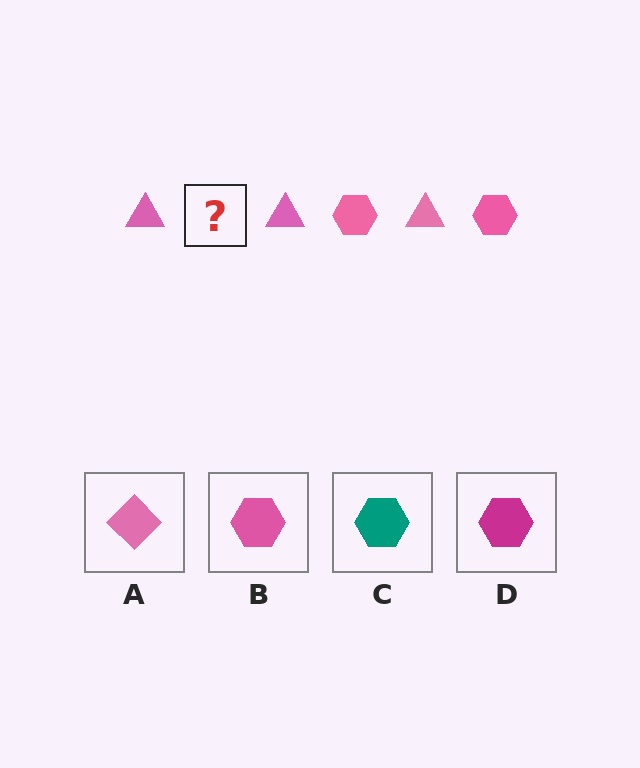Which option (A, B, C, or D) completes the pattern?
B.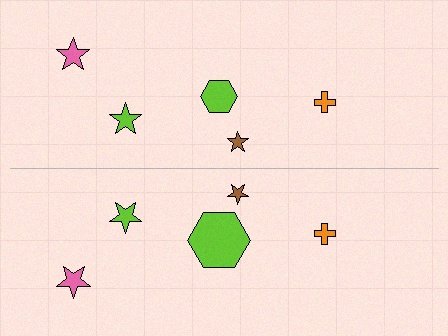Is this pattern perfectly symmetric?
No, the pattern is not perfectly symmetric. The lime hexagon on the bottom side has a different size than its mirror counterpart.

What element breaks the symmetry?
The lime hexagon on the bottom side has a different size than its mirror counterpart.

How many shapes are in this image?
There are 10 shapes in this image.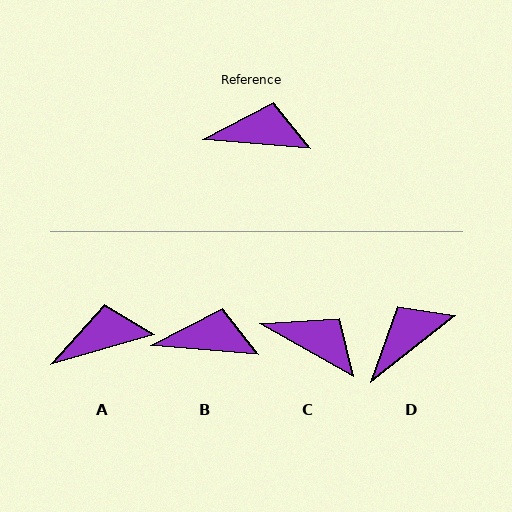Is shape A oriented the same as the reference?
No, it is off by about 21 degrees.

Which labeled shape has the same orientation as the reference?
B.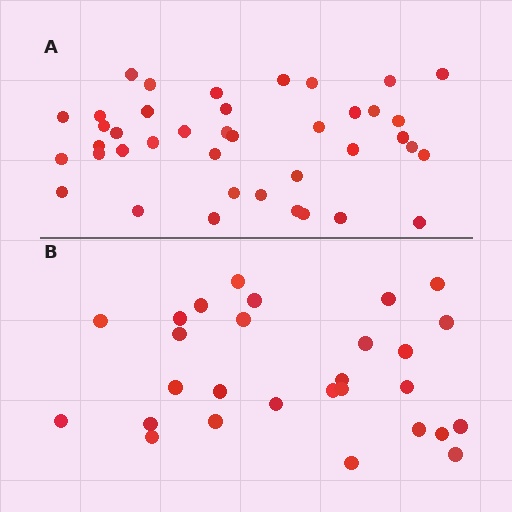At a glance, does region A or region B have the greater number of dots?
Region A (the top region) has more dots.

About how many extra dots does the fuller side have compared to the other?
Region A has roughly 12 or so more dots than region B.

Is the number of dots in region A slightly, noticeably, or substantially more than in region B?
Region A has noticeably more, but not dramatically so. The ratio is roughly 1.4 to 1.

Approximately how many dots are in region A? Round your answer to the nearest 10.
About 40 dots.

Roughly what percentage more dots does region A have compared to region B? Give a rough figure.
About 45% more.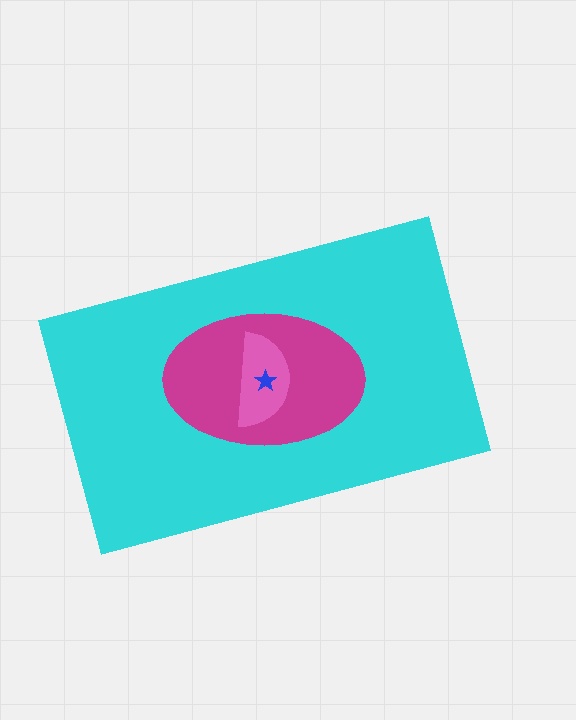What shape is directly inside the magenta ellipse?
The pink semicircle.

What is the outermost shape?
The cyan rectangle.